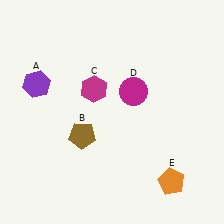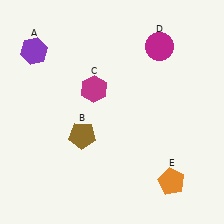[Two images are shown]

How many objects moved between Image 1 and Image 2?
2 objects moved between the two images.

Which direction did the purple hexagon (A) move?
The purple hexagon (A) moved up.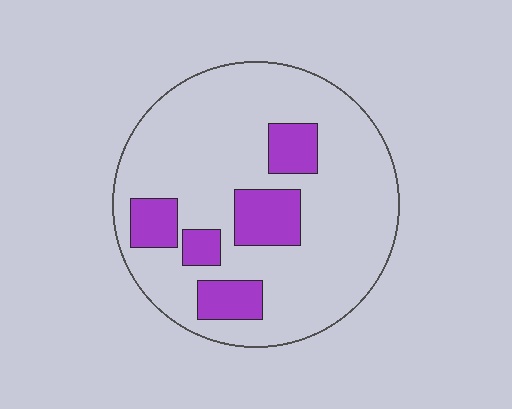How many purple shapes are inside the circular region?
5.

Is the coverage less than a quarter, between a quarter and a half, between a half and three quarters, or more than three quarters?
Less than a quarter.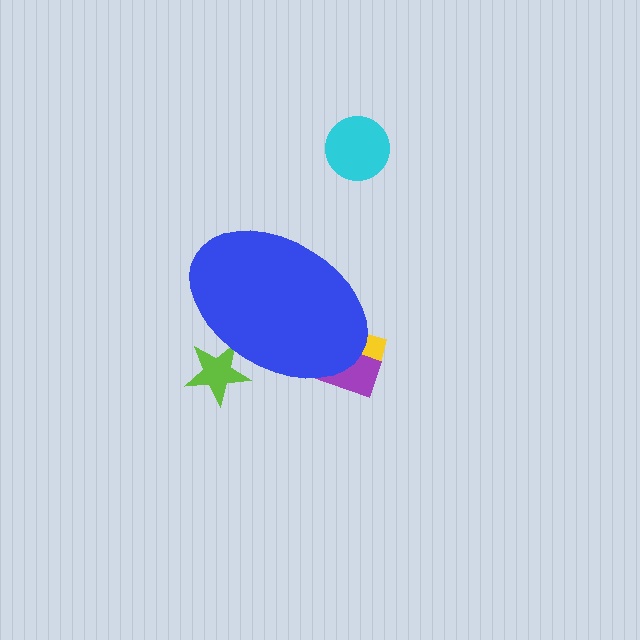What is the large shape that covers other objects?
A blue ellipse.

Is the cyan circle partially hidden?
No, the cyan circle is fully visible.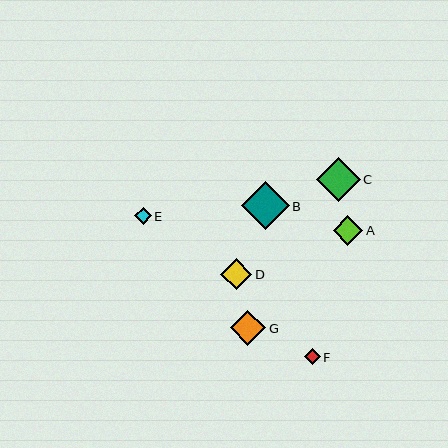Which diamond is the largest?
Diamond B is the largest with a size of approximately 48 pixels.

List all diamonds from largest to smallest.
From largest to smallest: B, C, G, D, A, E, F.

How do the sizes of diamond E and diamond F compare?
Diamond E and diamond F are approximately the same size.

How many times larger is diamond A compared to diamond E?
Diamond A is approximately 1.8 times the size of diamond E.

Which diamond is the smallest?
Diamond F is the smallest with a size of approximately 16 pixels.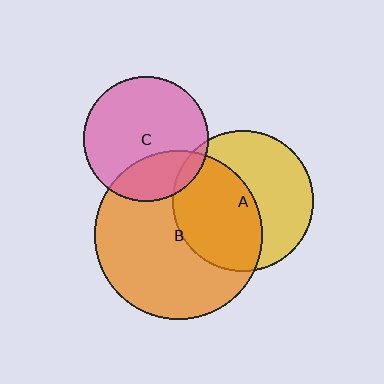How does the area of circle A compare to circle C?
Approximately 1.3 times.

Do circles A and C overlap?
Yes.